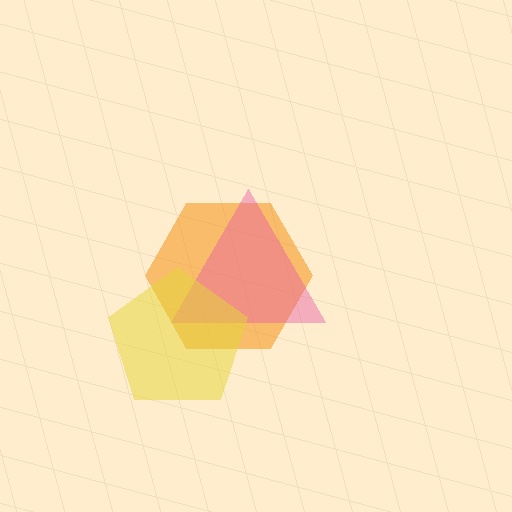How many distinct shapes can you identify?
There are 3 distinct shapes: an orange hexagon, a pink triangle, a yellow pentagon.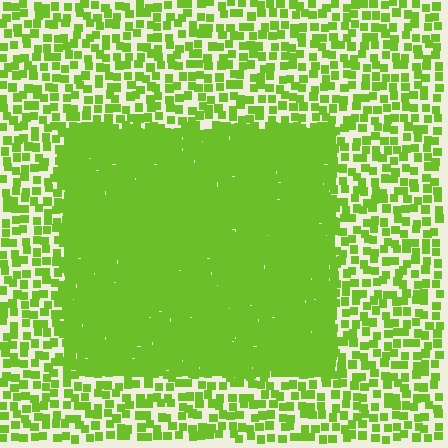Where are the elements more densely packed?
The elements are more densely packed inside the rectangle boundary.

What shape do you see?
I see a rectangle.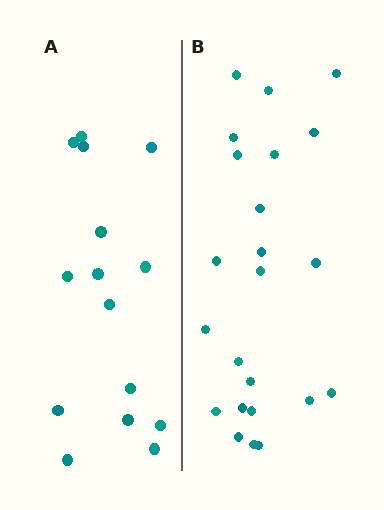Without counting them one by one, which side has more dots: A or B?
Region B (the right region) has more dots.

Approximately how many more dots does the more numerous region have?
Region B has roughly 8 or so more dots than region A.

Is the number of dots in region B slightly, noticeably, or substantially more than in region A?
Region B has substantially more. The ratio is roughly 1.5 to 1.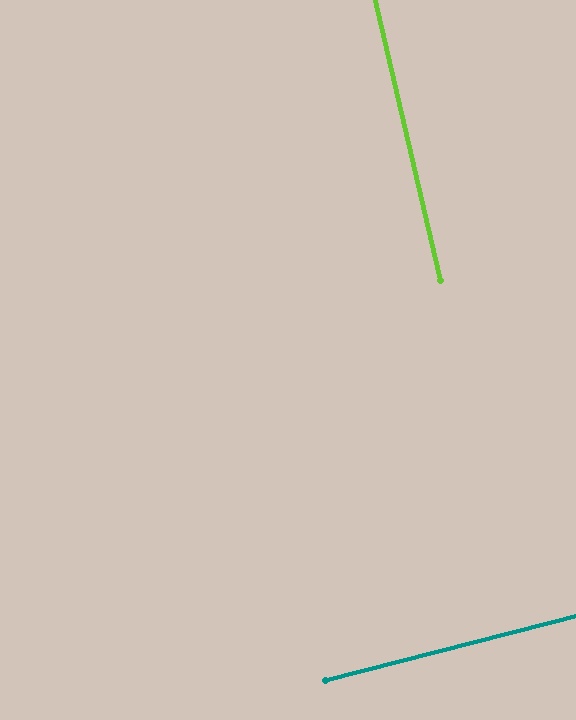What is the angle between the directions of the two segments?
Approximately 89 degrees.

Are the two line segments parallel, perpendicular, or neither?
Perpendicular — they meet at approximately 89°.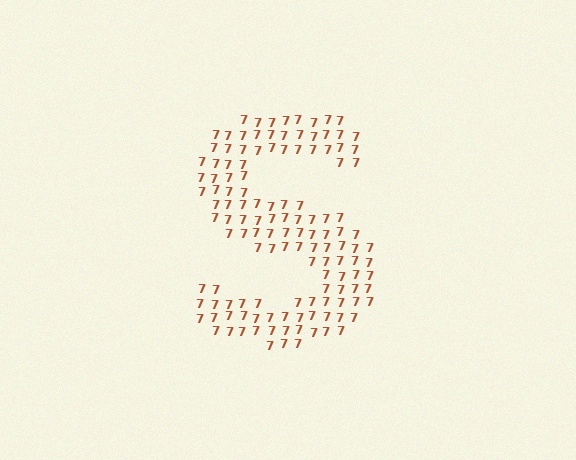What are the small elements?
The small elements are digit 7's.